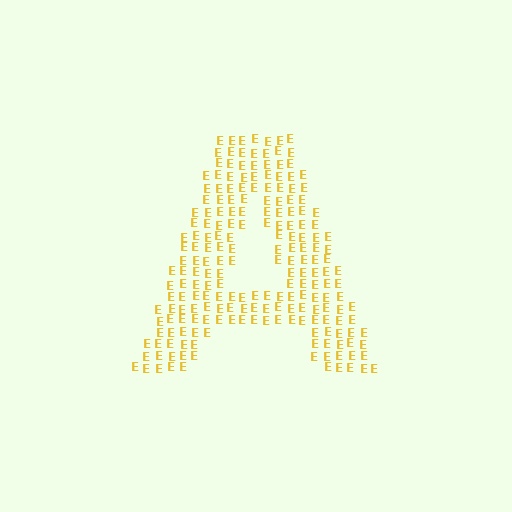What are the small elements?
The small elements are letter E's.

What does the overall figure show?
The overall figure shows the letter A.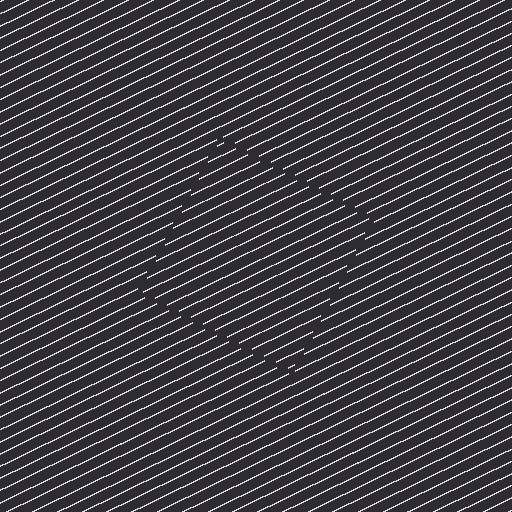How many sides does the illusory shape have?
4 sides — the line-ends trace a square.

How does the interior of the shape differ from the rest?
The interior of the shape contains the same grating, shifted by half a period — the contour is defined by the phase discontinuity where line-ends from the inner and outer gratings abut.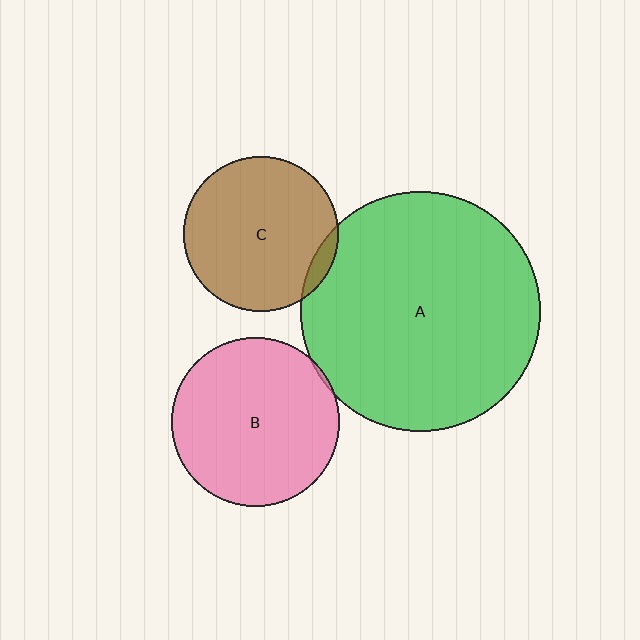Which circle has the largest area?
Circle A (green).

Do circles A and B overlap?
Yes.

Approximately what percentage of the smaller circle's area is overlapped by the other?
Approximately 5%.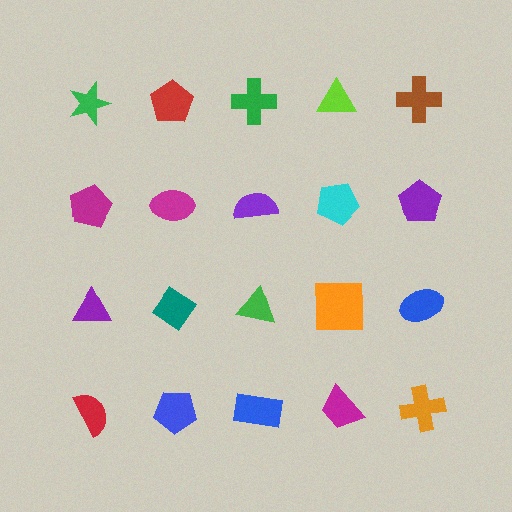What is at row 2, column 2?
A magenta ellipse.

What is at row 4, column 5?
An orange cross.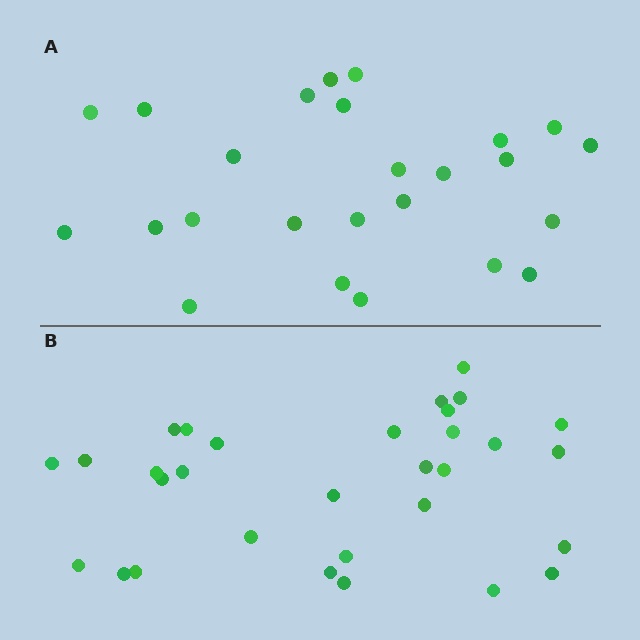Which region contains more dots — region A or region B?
Region B (the bottom region) has more dots.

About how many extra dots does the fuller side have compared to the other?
Region B has about 6 more dots than region A.